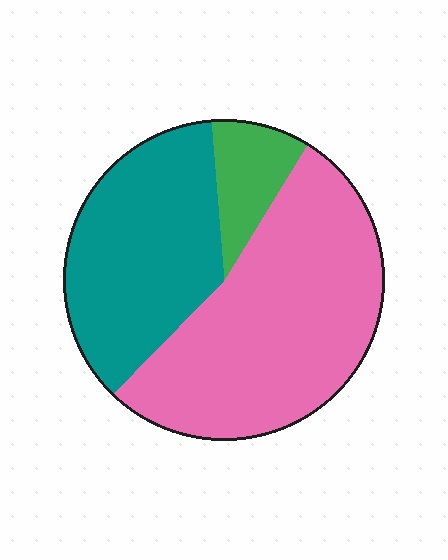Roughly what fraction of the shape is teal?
Teal takes up about three eighths (3/8) of the shape.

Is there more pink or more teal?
Pink.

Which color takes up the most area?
Pink, at roughly 55%.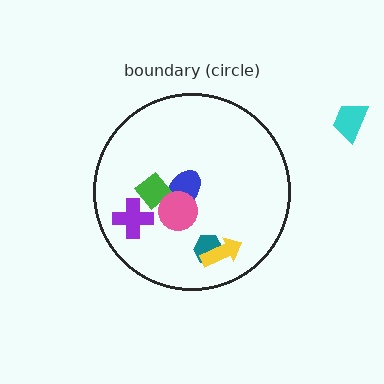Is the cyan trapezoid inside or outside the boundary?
Outside.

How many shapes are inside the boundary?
6 inside, 1 outside.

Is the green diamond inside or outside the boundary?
Inside.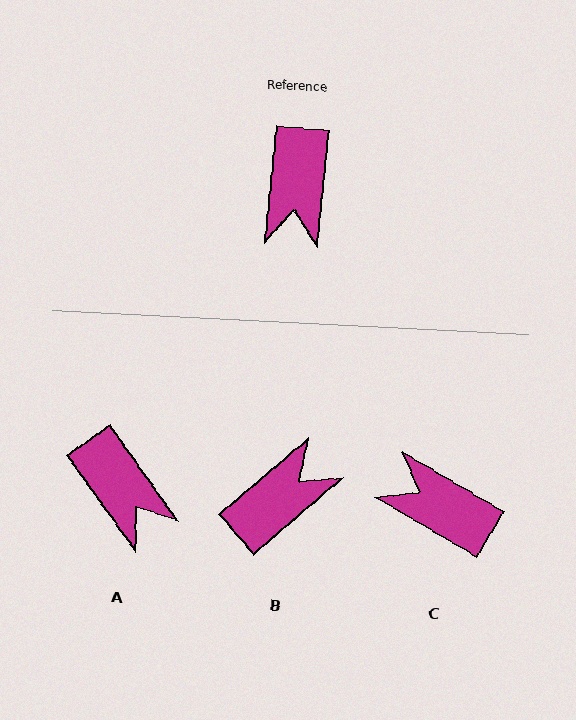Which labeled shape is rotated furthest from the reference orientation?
B, about 136 degrees away.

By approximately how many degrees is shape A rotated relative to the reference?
Approximately 41 degrees counter-clockwise.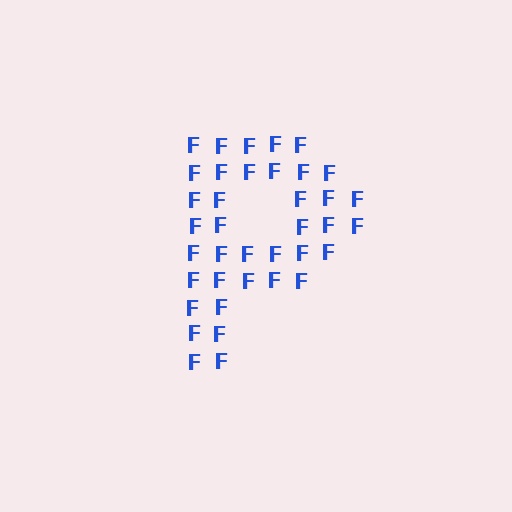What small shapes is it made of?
It is made of small letter F's.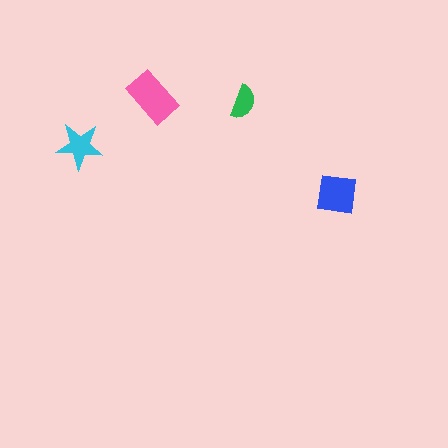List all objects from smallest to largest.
The green semicircle, the cyan star, the blue square, the pink rectangle.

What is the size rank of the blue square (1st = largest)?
2nd.